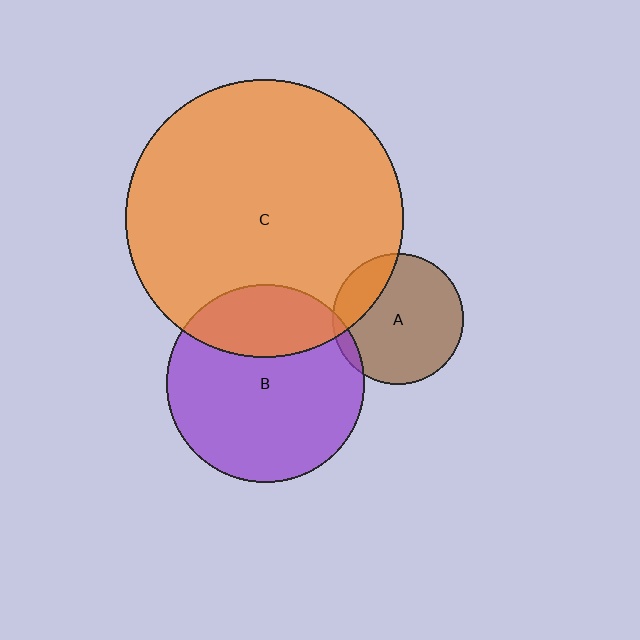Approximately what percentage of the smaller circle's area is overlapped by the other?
Approximately 20%.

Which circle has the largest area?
Circle C (orange).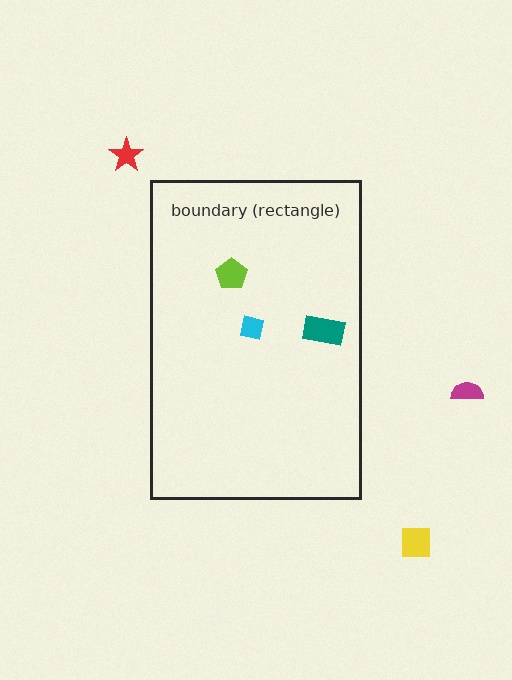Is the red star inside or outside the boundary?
Outside.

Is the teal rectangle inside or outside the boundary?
Inside.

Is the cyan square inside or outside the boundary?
Inside.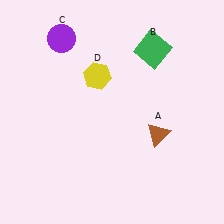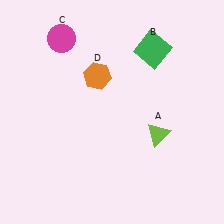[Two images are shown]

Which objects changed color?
A changed from brown to lime. C changed from purple to magenta. D changed from yellow to orange.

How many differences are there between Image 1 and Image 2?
There are 3 differences between the two images.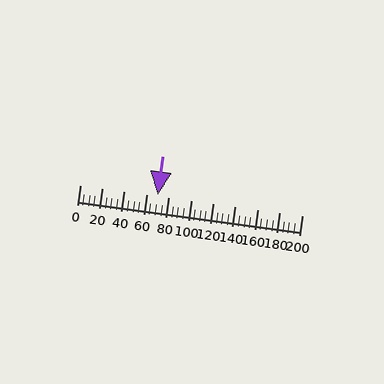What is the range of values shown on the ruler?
The ruler shows values from 0 to 200.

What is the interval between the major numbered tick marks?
The major tick marks are spaced 20 units apart.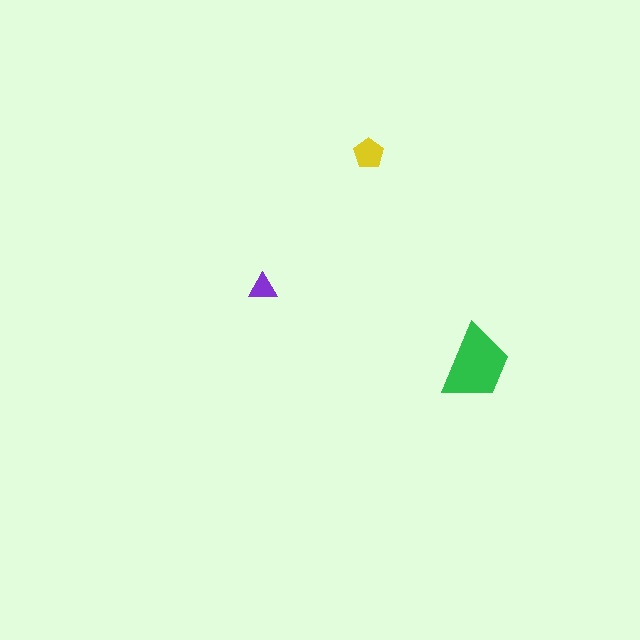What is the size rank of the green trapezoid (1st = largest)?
1st.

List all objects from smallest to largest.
The purple triangle, the yellow pentagon, the green trapezoid.